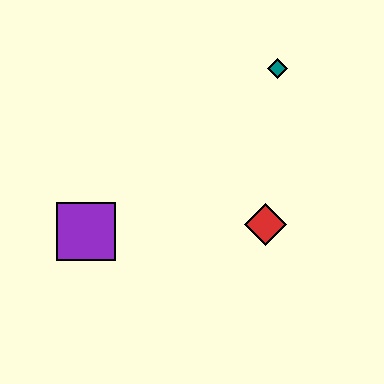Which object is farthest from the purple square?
The teal diamond is farthest from the purple square.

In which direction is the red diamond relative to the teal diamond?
The red diamond is below the teal diamond.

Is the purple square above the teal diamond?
No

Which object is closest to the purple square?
The red diamond is closest to the purple square.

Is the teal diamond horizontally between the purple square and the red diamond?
No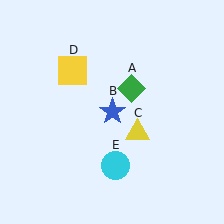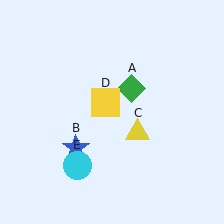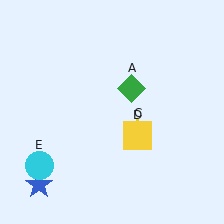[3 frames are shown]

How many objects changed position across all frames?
3 objects changed position: blue star (object B), yellow square (object D), cyan circle (object E).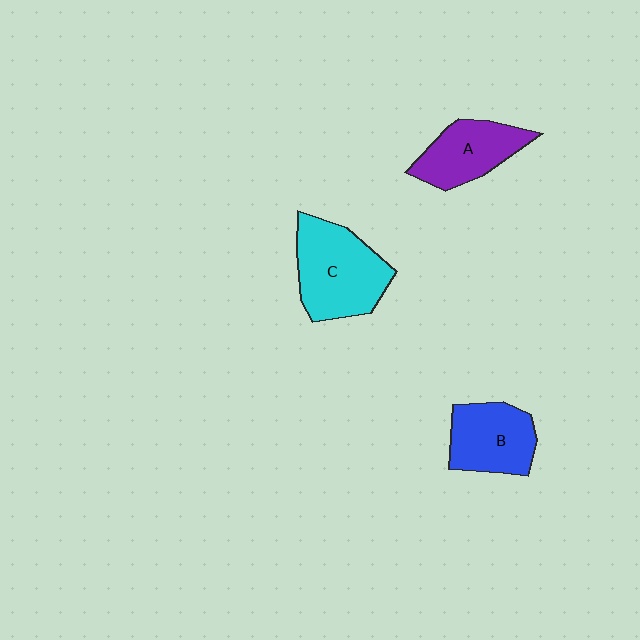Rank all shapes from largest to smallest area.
From largest to smallest: C (cyan), B (blue), A (purple).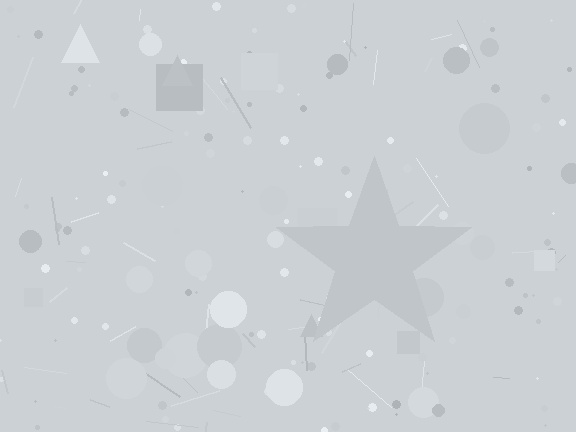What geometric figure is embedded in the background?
A star is embedded in the background.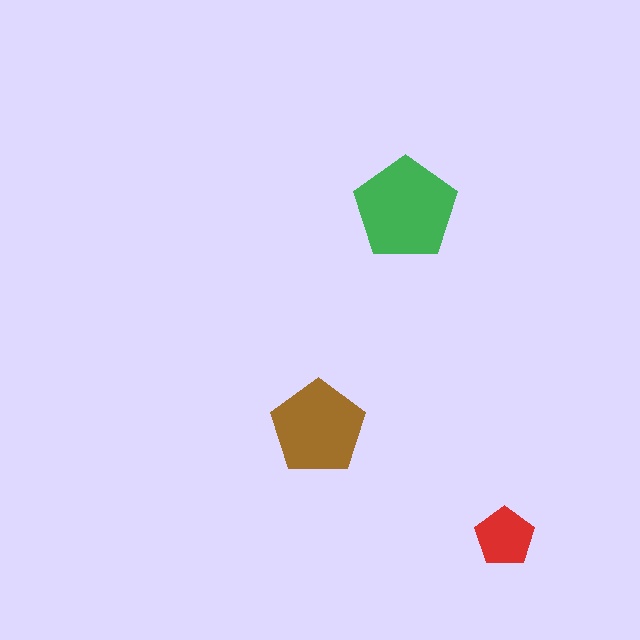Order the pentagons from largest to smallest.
the green one, the brown one, the red one.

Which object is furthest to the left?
The brown pentagon is leftmost.